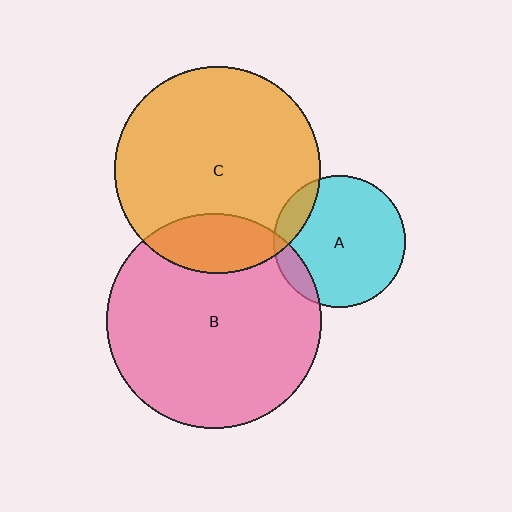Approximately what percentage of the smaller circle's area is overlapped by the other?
Approximately 15%.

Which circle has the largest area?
Circle B (pink).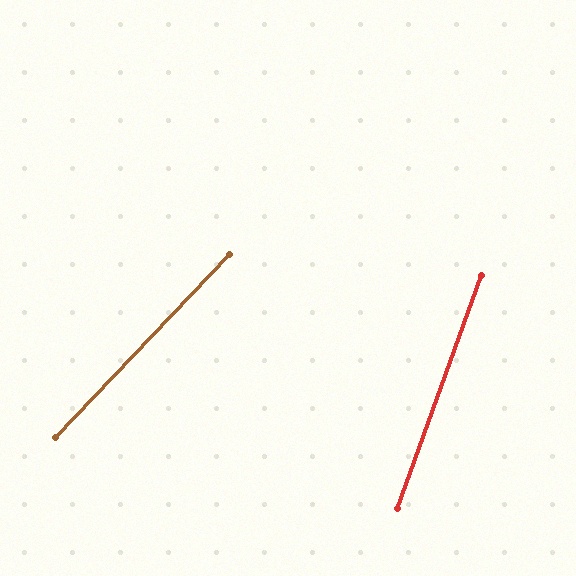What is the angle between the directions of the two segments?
Approximately 24 degrees.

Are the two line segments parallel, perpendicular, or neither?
Neither parallel nor perpendicular — they differ by about 24°.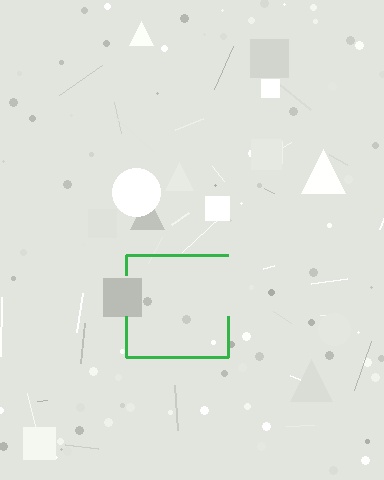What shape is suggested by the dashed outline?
The dashed outline suggests a square.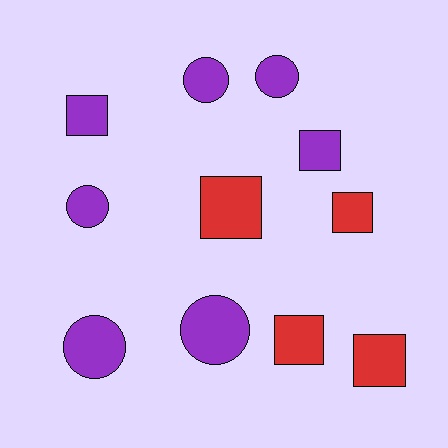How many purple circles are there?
There are 5 purple circles.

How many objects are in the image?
There are 11 objects.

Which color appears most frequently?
Purple, with 7 objects.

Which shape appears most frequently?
Square, with 6 objects.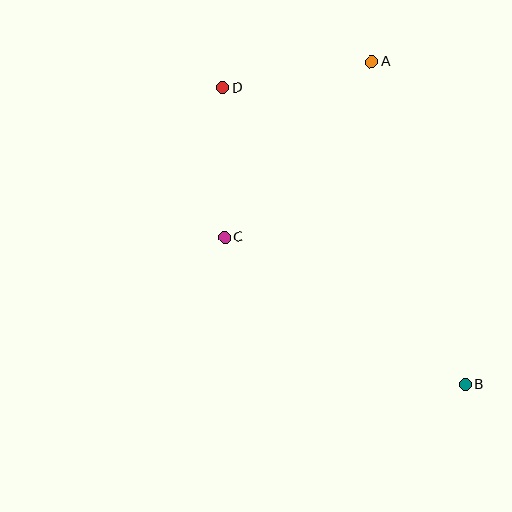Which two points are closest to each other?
Points C and D are closest to each other.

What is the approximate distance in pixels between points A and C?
The distance between A and C is approximately 229 pixels.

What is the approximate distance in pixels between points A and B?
The distance between A and B is approximately 336 pixels.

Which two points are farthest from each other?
Points B and D are farthest from each other.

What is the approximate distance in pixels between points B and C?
The distance between B and C is approximately 282 pixels.